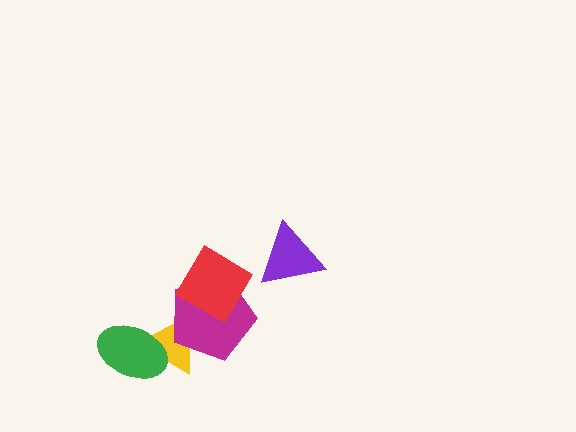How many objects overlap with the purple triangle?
0 objects overlap with the purple triangle.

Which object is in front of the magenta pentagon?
The red diamond is in front of the magenta pentagon.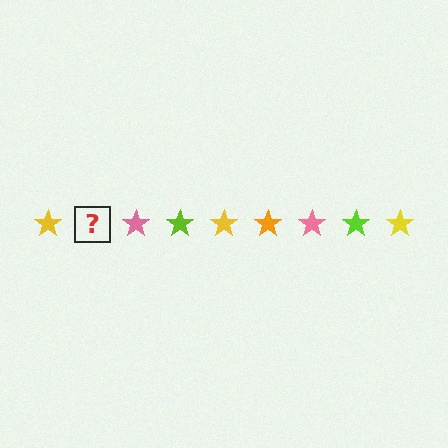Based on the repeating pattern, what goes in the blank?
The blank should be an orange star.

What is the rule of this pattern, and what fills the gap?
The rule is that the pattern cycles through yellow, orange, pink, lime stars. The gap should be filled with an orange star.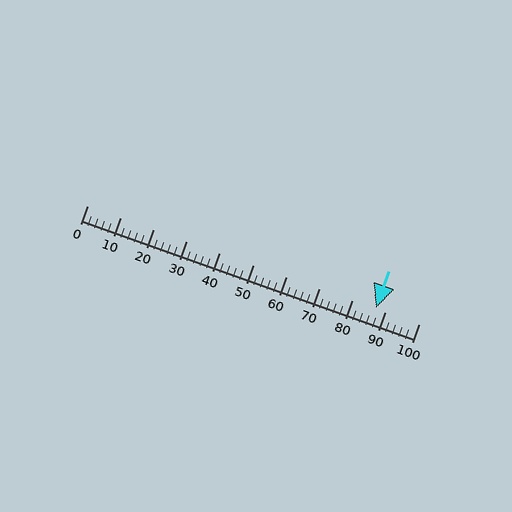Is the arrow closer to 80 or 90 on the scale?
The arrow is closer to 90.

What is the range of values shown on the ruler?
The ruler shows values from 0 to 100.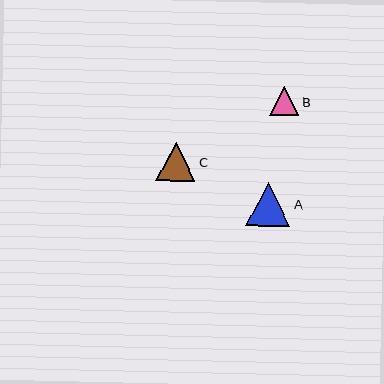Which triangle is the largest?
Triangle A is the largest with a size of approximately 44 pixels.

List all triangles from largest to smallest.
From largest to smallest: A, C, B.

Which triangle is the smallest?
Triangle B is the smallest with a size of approximately 29 pixels.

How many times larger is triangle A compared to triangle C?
Triangle A is approximately 1.1 times the size of triangle C.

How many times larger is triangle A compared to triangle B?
Triangle A is approximately 1.5 times the size of triangle B.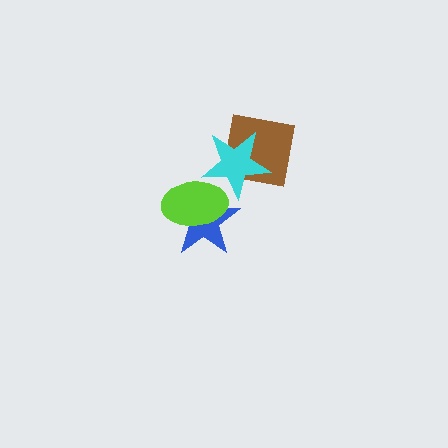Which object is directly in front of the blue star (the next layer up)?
The lime ellipse is directly in front of the blue star.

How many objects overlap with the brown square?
1 object overlaps with the brown square.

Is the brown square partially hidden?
Yes, it is partially covered by another shape.